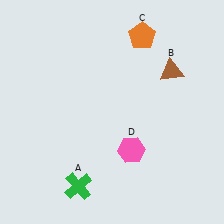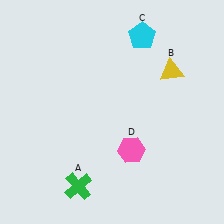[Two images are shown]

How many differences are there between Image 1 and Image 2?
There are 2 differences between the two images.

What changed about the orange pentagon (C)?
In Image 1, C is orange. In Image 2, it changed to cyan.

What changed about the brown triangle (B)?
In Image 1, B is brown. In Image 2, it changed to yellow.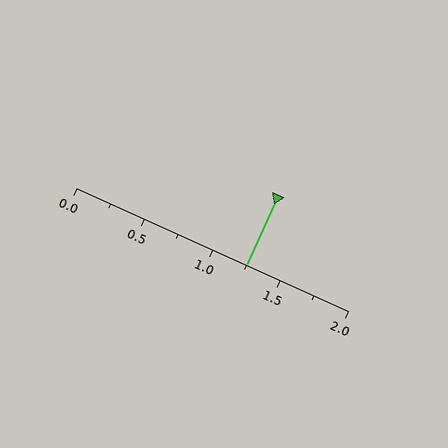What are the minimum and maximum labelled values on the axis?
The axis runs from 0.0 to 2.0.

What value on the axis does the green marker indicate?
The marker indicates approximately 1.25.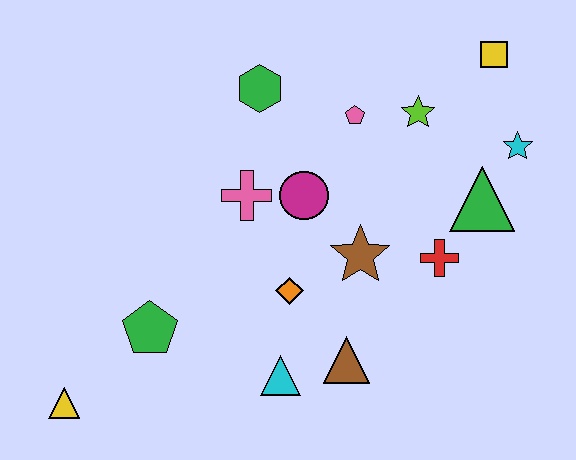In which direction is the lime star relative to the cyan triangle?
The lime star is above the cyan triangle.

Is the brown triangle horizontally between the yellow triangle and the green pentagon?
No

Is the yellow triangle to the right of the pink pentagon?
No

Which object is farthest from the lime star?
The yellow triangle is farthest from the lime star.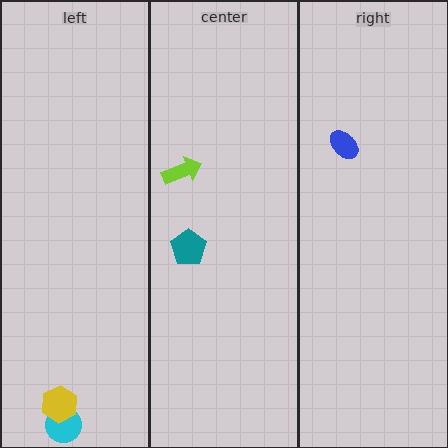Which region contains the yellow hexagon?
The left region.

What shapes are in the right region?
The blue ellipse.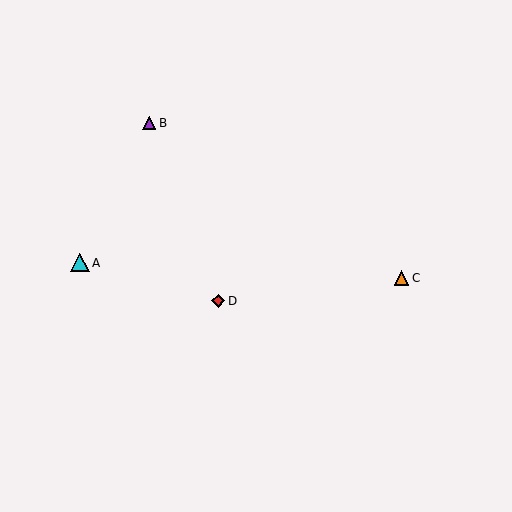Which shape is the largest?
The cyan triangle (labeled A) is the largest.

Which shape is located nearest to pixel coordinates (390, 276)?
The orange triangle (labeled C) at (402, 278) is nearest to that location.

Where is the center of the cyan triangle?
The center of the cyan triangle is at (80, 263).